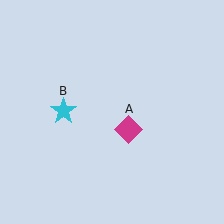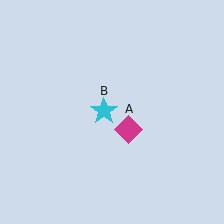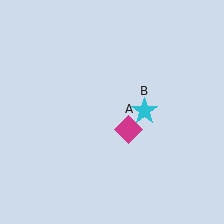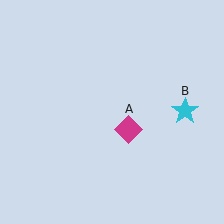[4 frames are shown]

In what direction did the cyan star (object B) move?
The cyan star (object B) moved right.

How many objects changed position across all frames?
1 object changed position: cyan star (object B).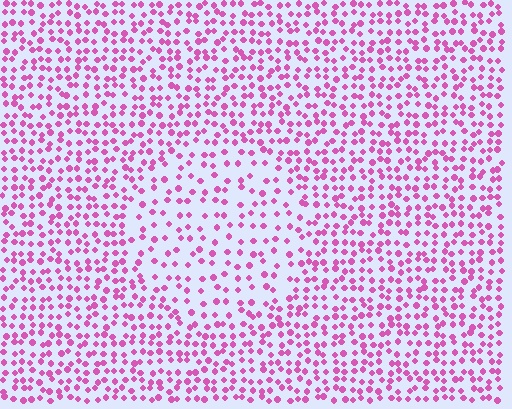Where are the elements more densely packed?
The elements are more densely packed outside the circle boundary.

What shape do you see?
I see a circle.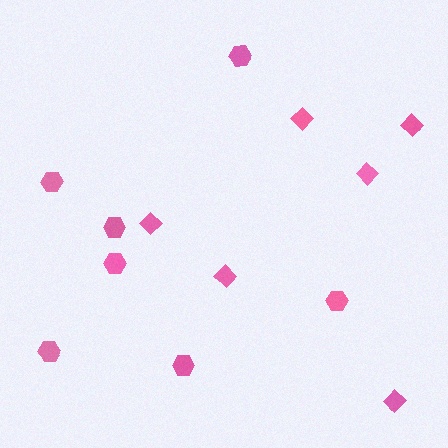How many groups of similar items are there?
There are 2 groups: one group of hexagons (7) and one group of diamonds (6).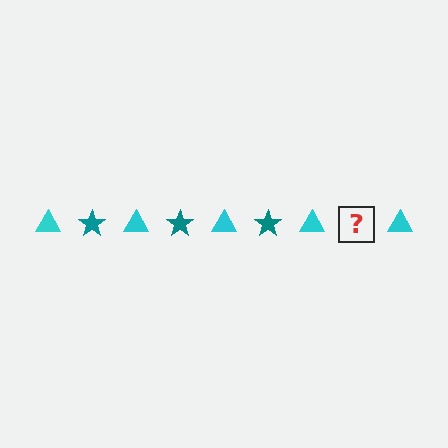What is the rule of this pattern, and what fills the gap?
The rule is that the pattern alternates between cyan triangle and teal star. The gap should be filled with a teal star.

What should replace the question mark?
The question mark should be replaced with a teal star.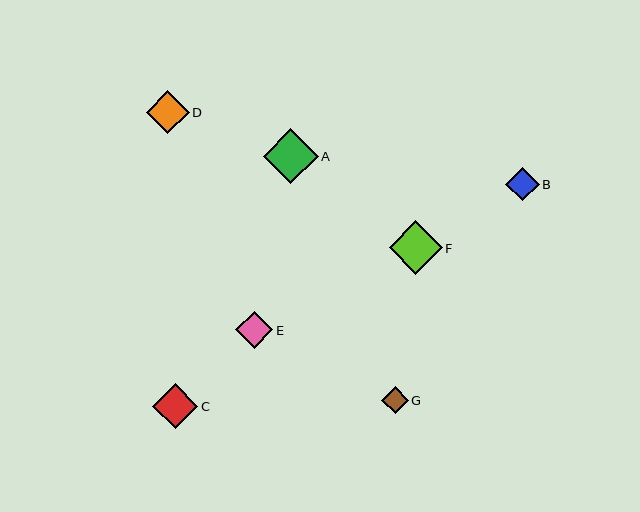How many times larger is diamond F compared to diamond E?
Diamond F is approximately 1.4 times the size of diamond E.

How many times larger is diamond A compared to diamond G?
Diamond A is approximately 2.1 times the size of diamond G.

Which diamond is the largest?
Diamond A is the largest with a size of approximately 55 pixels.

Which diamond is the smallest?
Diamond G is the smallest with a size of approximately 26 pixels.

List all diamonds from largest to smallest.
From largest to smallest: A, F, C, D, E, B, G.